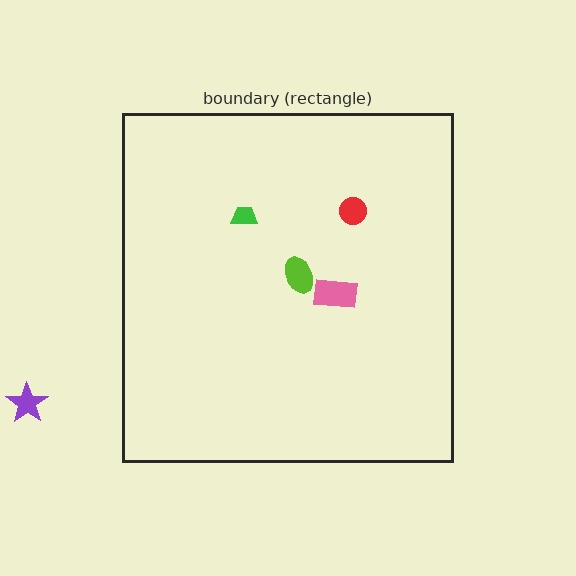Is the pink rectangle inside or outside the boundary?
Inside.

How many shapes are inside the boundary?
4 inside, 1 outside.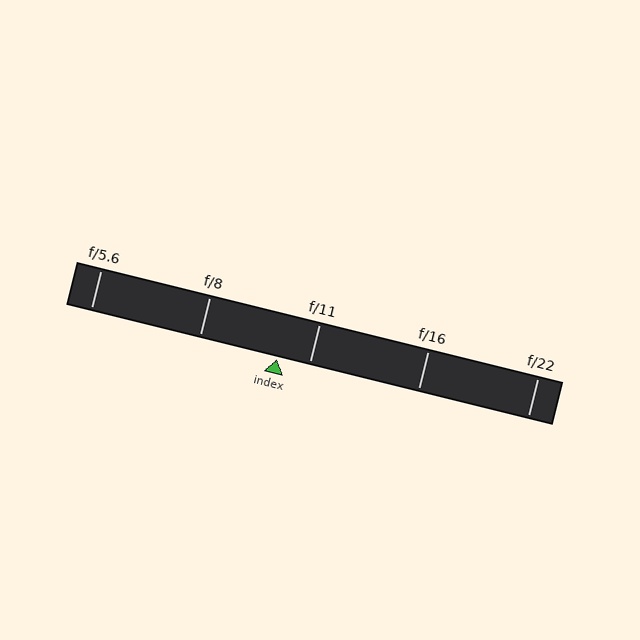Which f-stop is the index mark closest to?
The index mark is closest to f/11.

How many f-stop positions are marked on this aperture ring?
There are 5 f-stop positions marked.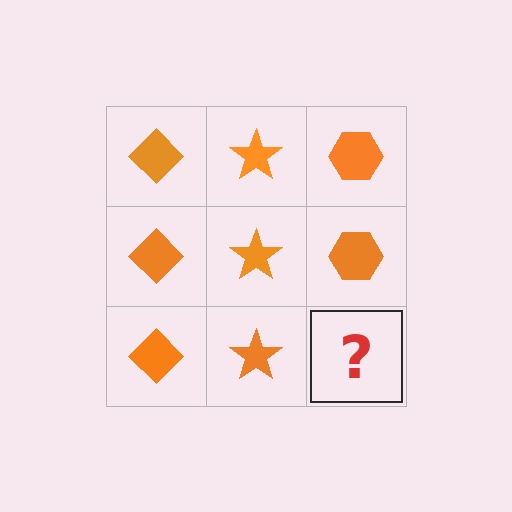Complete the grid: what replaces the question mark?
The question mark should be replaced with an orange hexagon.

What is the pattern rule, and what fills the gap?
The rule is that each column has a consistent shape. The gap should be filled with an orange hexagon.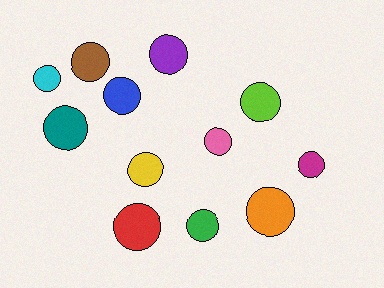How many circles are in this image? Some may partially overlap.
There are 12 circles.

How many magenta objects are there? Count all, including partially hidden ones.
There is 1 magenta object.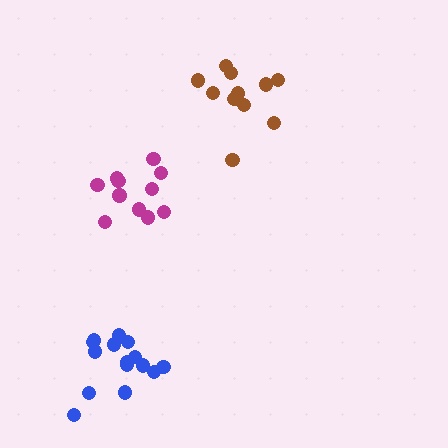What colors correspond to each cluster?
The clusters are colored: blue, magenta, brown.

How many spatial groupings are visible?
There are 3 spatial groupings.